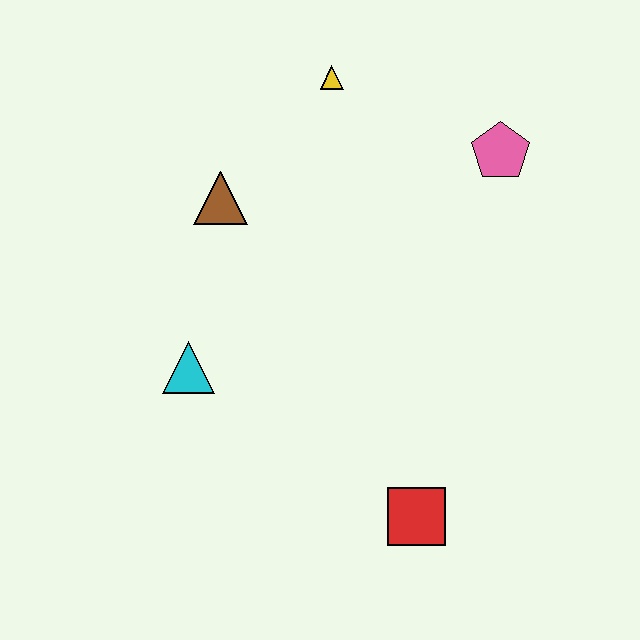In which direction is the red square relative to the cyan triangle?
The red square is to the right of the cyan triangle.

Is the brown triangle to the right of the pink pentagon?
No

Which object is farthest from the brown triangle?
The red square is farthest from the brown triangle.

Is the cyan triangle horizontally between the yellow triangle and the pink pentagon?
No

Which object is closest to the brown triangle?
The yellow triangle is closest to the brown triangle.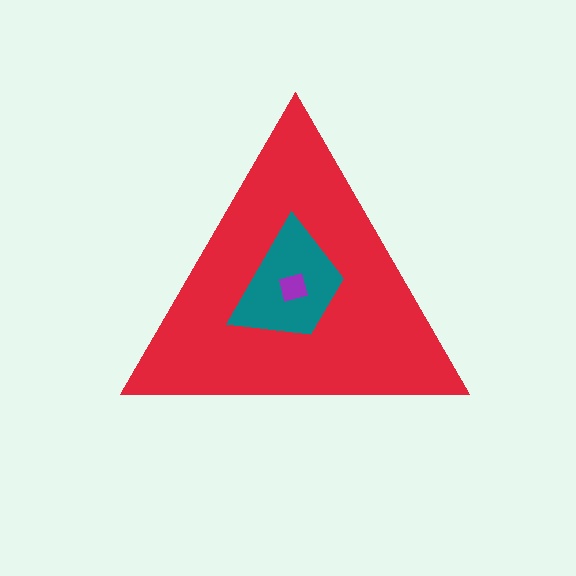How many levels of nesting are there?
3.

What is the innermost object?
The purple square.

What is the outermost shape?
The red triangle.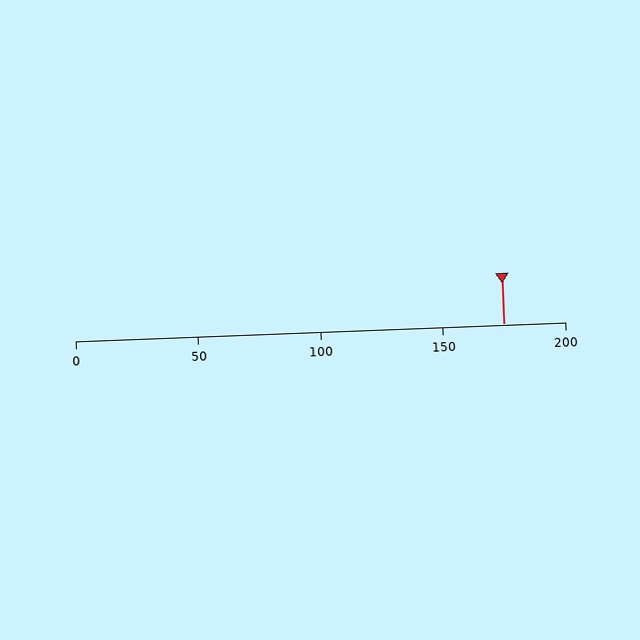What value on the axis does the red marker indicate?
The marker indicates approximately 175.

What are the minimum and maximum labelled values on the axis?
The axis runs from 0 to 200.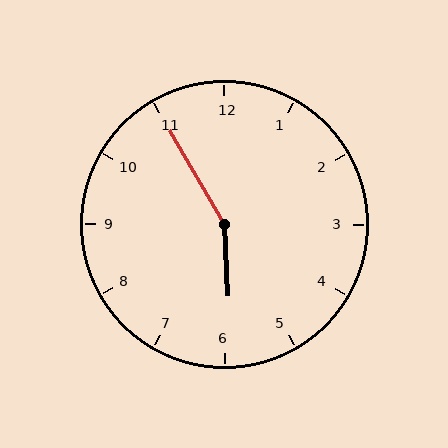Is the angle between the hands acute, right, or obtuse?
It is obtuse.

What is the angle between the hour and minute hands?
Approximately 152 degrees.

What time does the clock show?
5:55.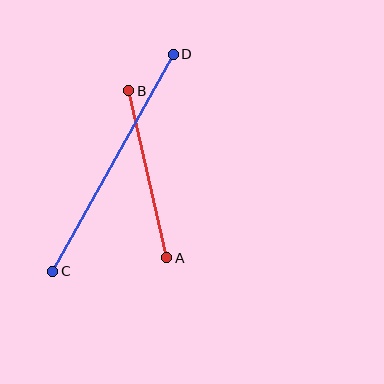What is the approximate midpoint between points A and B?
The midpoint is at approximately (148, 174) pixels.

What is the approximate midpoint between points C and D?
The midpoint is at approximately (113, 163) pixels.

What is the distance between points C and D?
The distance is approximately 248 pixels.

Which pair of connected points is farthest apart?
Points C and D are farthest apart.